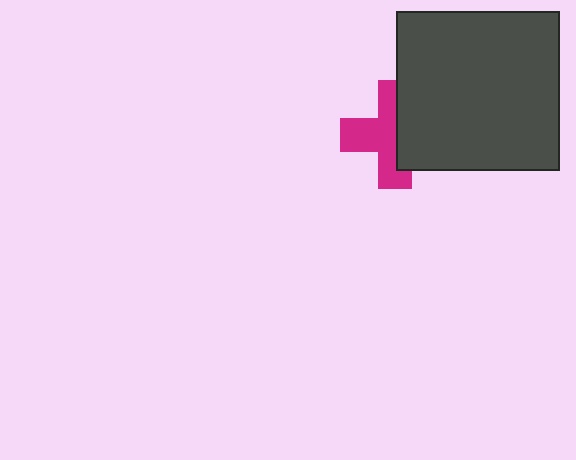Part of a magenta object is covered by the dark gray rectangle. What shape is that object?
It is a cross.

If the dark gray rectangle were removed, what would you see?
You would see the complete magenta cross.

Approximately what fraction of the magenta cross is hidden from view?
Roughly 44% of the magenta cross is hidden behind the dark gray rectangle.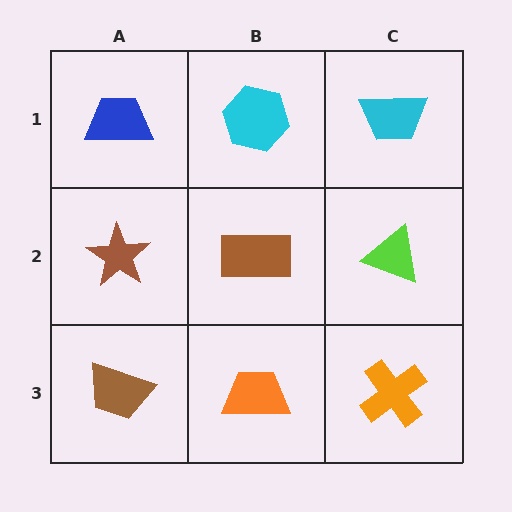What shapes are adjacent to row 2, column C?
A cyan trapezoid (row 1, column C), an orange cross (row 3, column C), a brown rectangle (row 2, column B).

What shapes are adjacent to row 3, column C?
A lime triangle (row 2, column C), an orange trapezoid (row 3, column B).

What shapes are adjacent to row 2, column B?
A cyan hexagon (row 1, column B), an orange trapezoid (row 3, column B), a brown star (row 2, column A), a lime triangle (row 2, column C).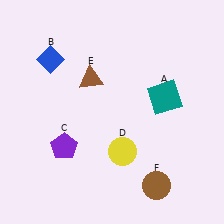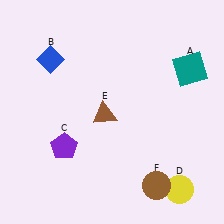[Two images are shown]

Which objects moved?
The objects that moved are: the teal square (A), the yellow circle (D), the brown triangle (E).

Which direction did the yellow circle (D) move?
The yellow circle (D) moved right.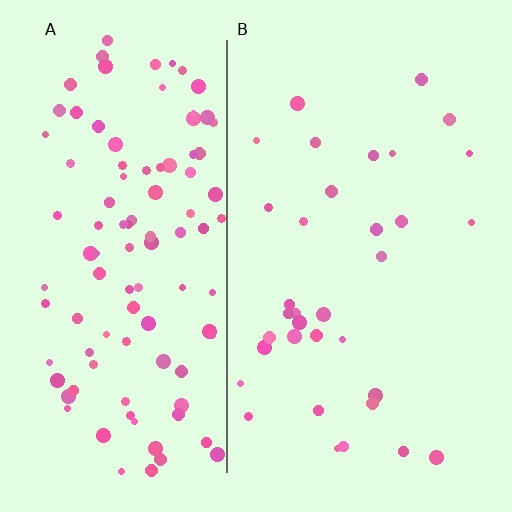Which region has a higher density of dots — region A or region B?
A (the left).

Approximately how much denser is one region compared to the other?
Approximately 3.1× — region A over region B.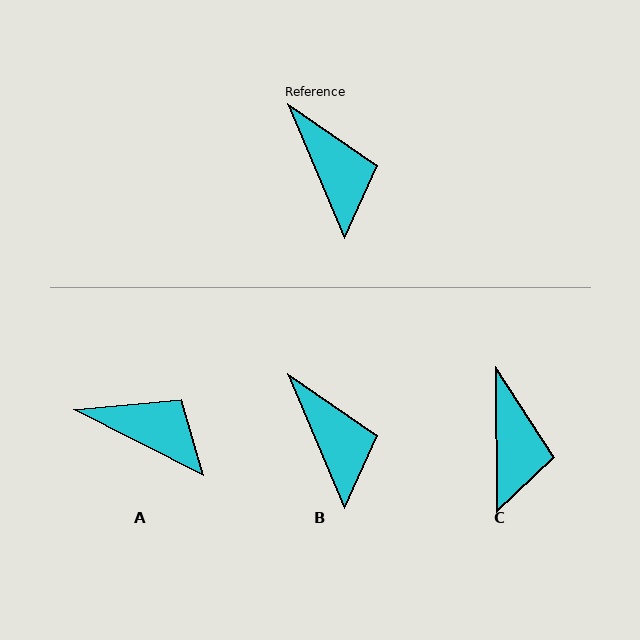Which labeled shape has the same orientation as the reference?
B.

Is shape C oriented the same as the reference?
No, it is off by about 22 degrees.